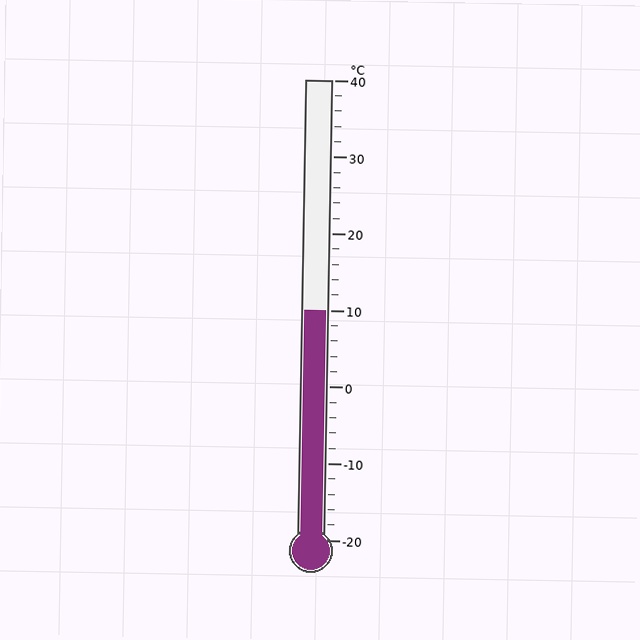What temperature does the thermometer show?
The thermometer shows approximately 10°C.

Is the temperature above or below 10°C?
The temperature is at 10°C.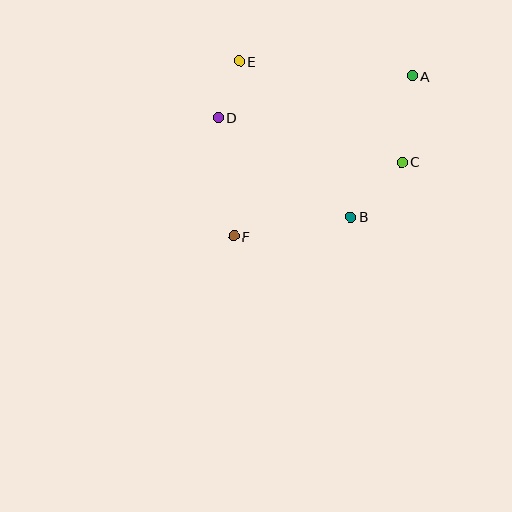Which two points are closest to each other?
Points D and E are closest to each other.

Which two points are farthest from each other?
Points A and F are farthest from each other.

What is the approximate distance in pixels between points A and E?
The distance between A and E is approximately 173 pixels.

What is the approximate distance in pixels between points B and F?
The distance between B and F is approximately 119 pixels.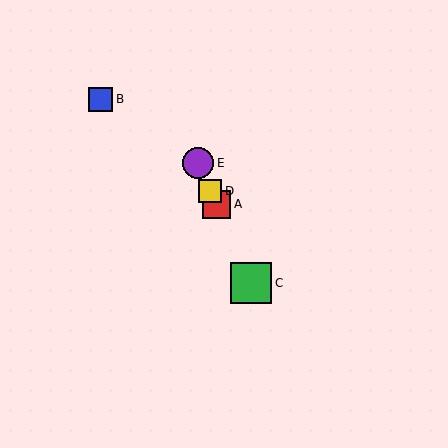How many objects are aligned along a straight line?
4 objects (A, C, D, E) are aligned along a straight line.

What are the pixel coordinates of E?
Object E is at (198, 163).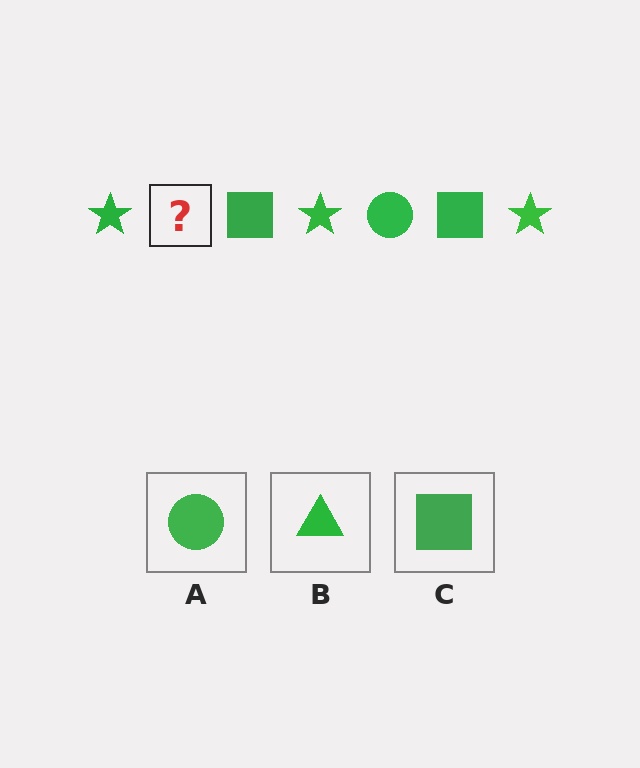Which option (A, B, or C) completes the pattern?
A.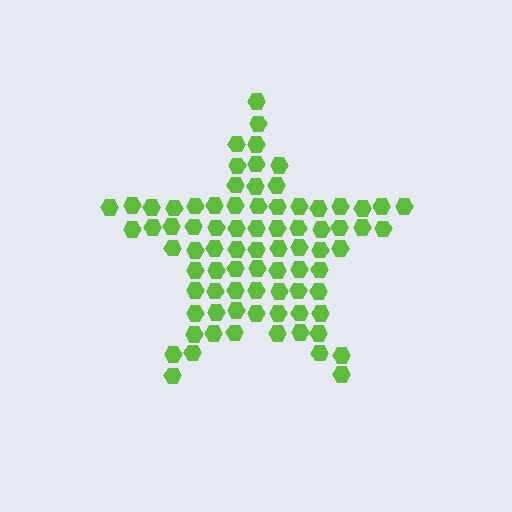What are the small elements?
The small elements are hexagons.